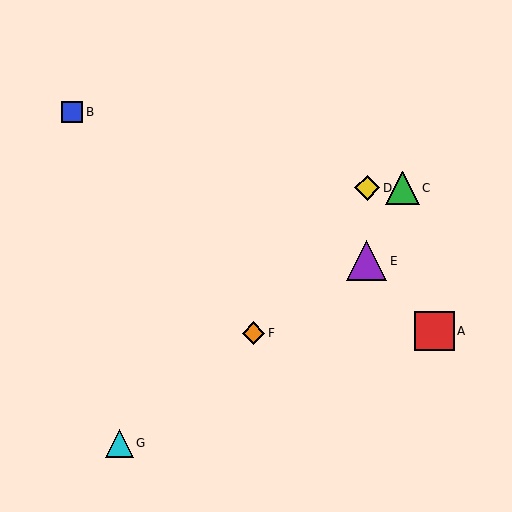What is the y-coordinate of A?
Object A is at y≈331.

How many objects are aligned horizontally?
2 objects (C, D) are aligned horizontally.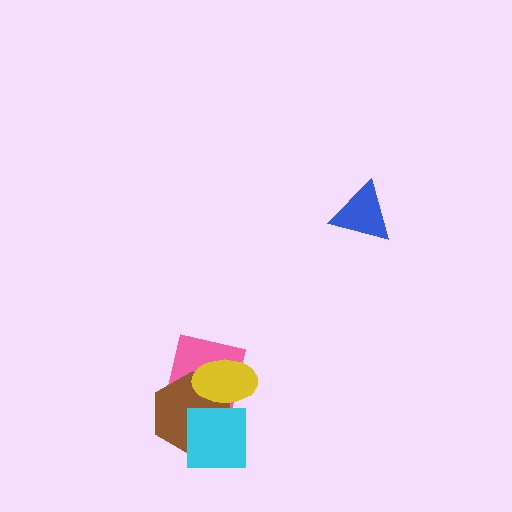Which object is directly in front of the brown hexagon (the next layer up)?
The yellow ellipse is directly in front of the brown hexagon.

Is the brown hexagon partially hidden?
Yes, it is partially covered by another shape.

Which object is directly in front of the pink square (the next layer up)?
The brown hexagon is directly in front of the pink square.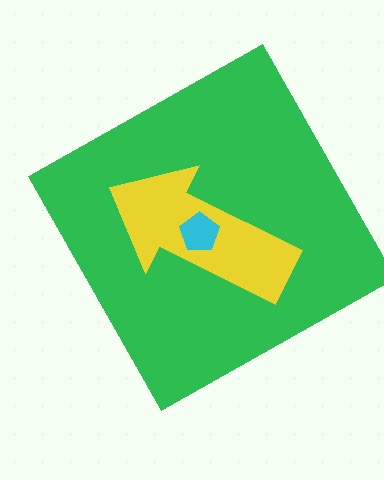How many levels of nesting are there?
3.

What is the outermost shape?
The green square.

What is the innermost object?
The cyan pentagon.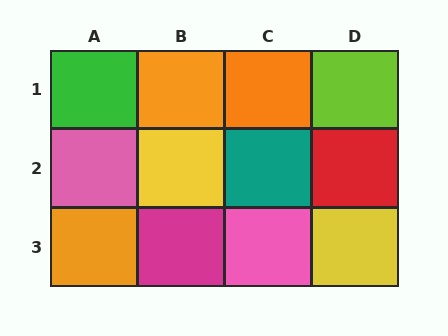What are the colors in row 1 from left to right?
Green, orange, orange, lime.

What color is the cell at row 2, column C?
Teal.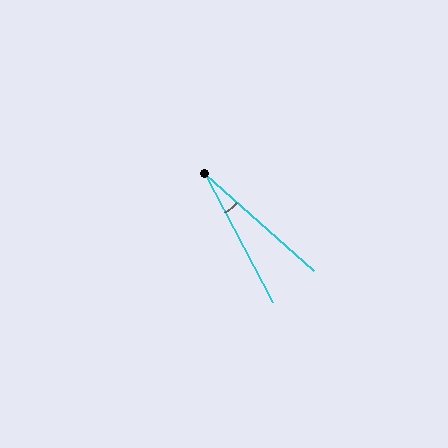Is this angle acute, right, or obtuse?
It is acute.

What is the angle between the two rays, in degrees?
Approximately 21 degrees.